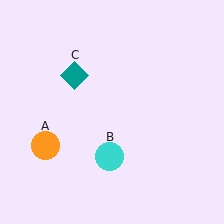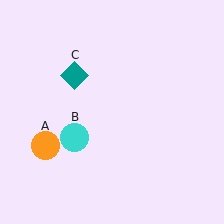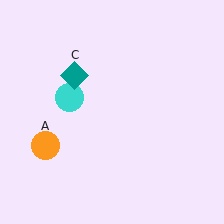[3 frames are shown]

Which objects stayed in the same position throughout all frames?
Orange circle (object A) and teal diamond (object C) remained stationary.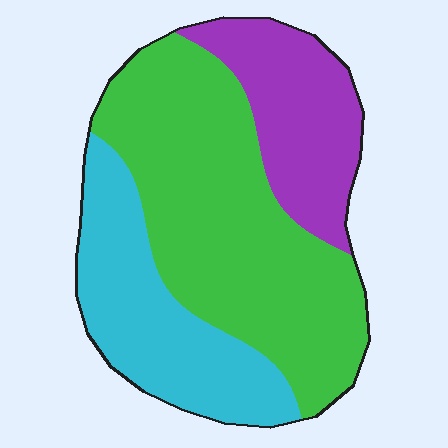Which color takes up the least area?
Purple, at roughly 20%.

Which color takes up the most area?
Green, at roughly 50%.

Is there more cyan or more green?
Green.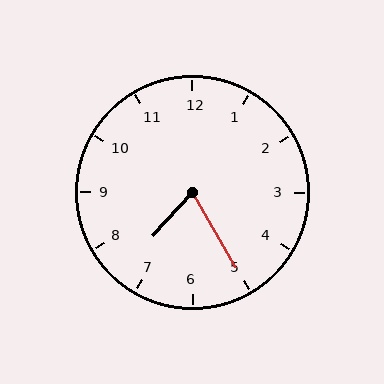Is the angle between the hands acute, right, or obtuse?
It is acute.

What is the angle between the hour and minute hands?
Approximately 72 degrees.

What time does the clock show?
7:25.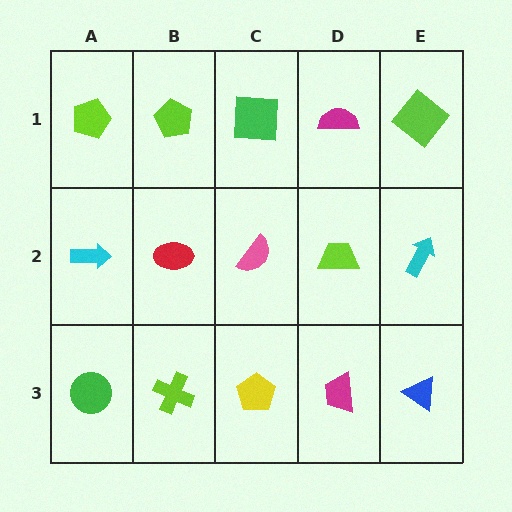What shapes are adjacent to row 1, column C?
A pink semicircle (row 2, column C), a lime pentagon (row 1, column B), a magenta semicircle (row 1, column D).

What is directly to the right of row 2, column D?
A cyan arrow.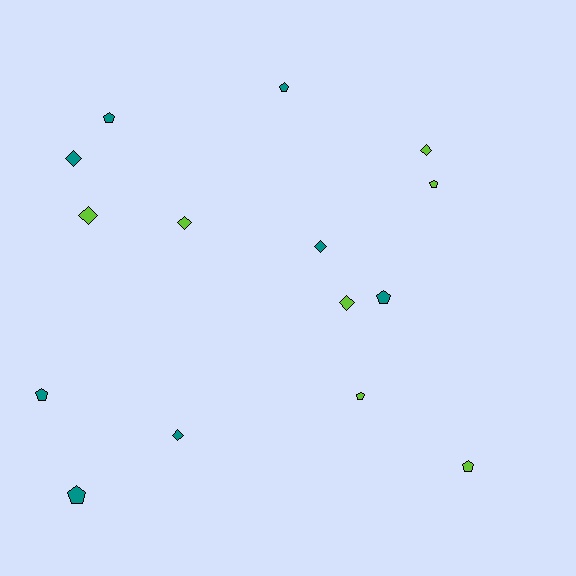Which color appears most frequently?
Teal, with 8 objects.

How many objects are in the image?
There are 15 objects.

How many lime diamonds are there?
There are 4 lime diamonds.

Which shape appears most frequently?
Pentagon, with 8 objects.